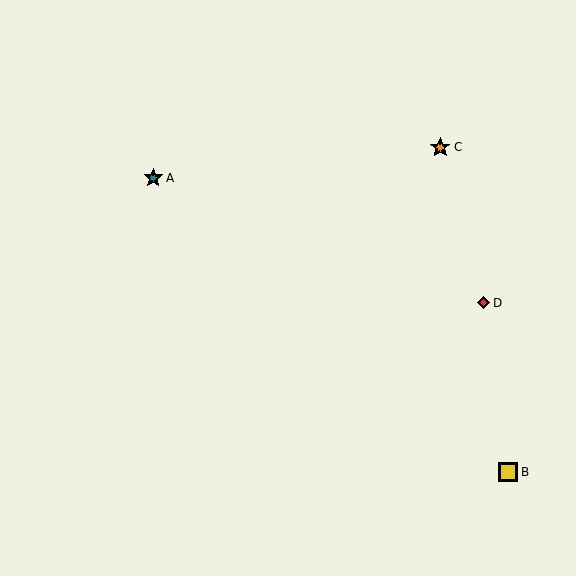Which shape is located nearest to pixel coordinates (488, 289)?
The red diamond (labeled D) at (483, 303) is nearest to that location.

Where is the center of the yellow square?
The center of the yellow square is at (508, 472).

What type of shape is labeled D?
Shape D is a red diamond.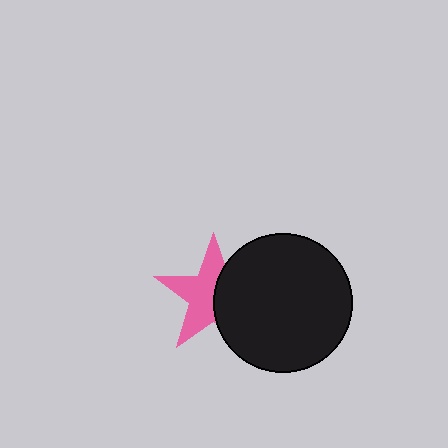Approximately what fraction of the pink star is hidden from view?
Roughly 43% of the pink star is hidden behind the black circle.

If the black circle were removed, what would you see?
You would see the complete pink star.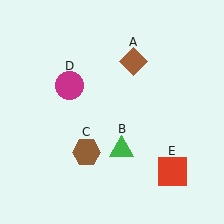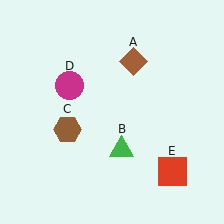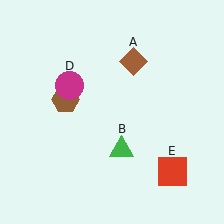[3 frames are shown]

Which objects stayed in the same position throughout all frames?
Brown diamond (object A) and green triangle (object B) and magenta circle (object D) and red square (object E) remained stationary.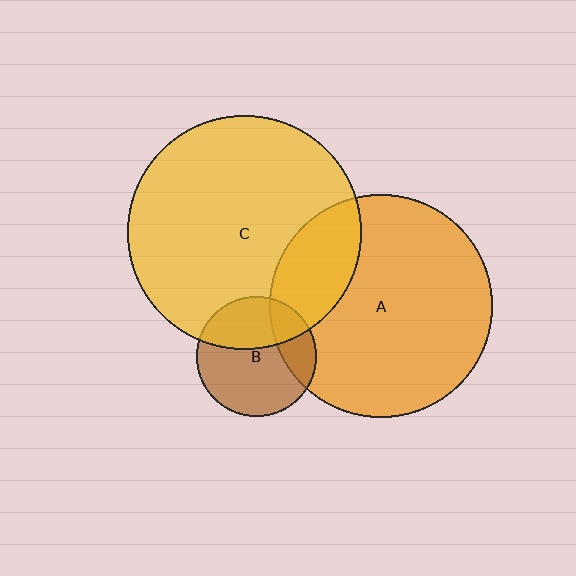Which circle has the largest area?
Circle C (yellow).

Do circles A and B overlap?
Yes.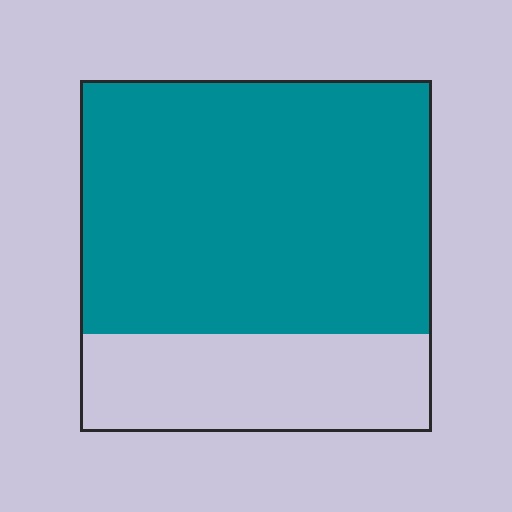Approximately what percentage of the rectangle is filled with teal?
Approximately 70%.